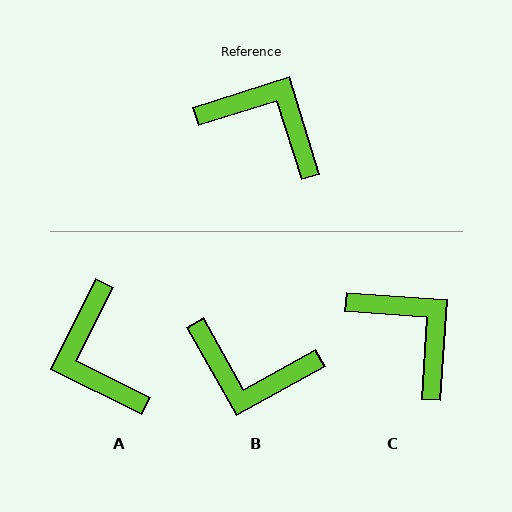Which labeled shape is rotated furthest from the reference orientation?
B, about 168 degrees away.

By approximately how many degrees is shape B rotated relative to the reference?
Approximately 168 degrees clockwise.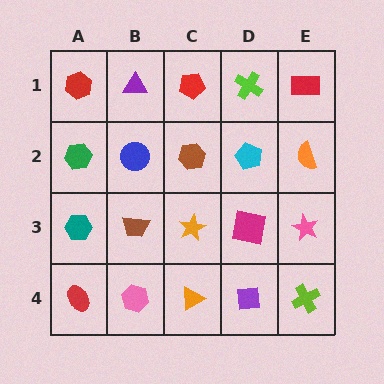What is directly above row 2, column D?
A lime cross.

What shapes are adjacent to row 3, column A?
A green hexagon (row 2, column A), a red ellipse (row 4, column A), a brown trapezoid (row 3, column B).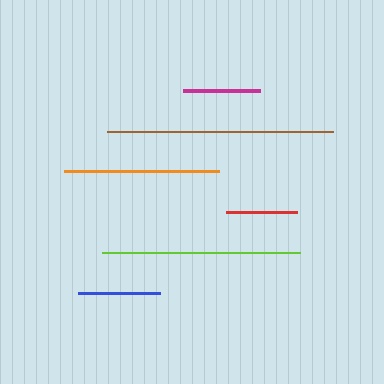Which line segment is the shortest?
The red line is the shortest at approximately 71 pixels.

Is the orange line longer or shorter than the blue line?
The orange line is longer than the blue line.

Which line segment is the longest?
The brown line is the longest at approximately 226 pixels.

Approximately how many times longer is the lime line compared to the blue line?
The lime line is approximately 2.4 times the length of the blue line.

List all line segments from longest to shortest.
From longest to shortest: brown, lime, orange, blue, magenta, red.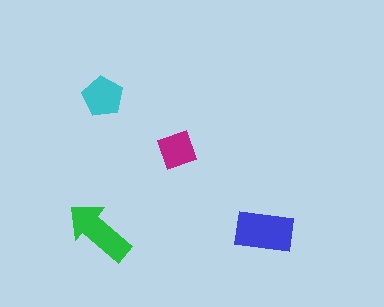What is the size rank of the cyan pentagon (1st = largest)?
3rd.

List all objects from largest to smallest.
The blue rectangle, the green arrow, the cyan pentagon, the magenta diamond.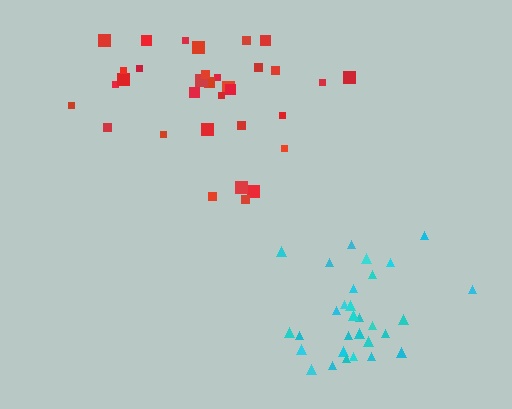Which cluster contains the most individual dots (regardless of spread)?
Red (34).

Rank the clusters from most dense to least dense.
cyan, red.